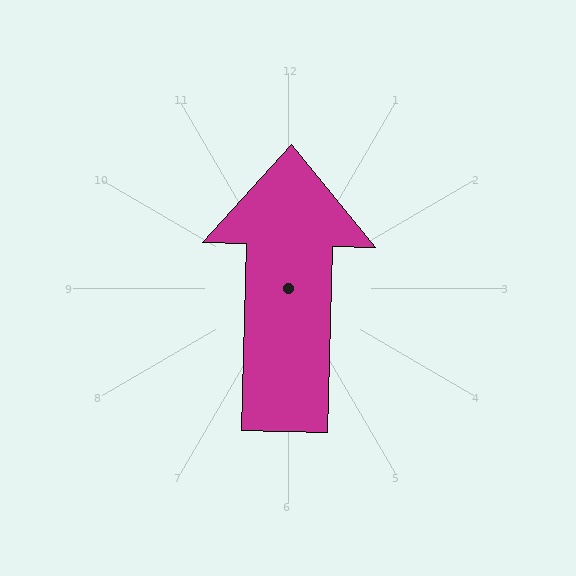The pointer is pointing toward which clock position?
Roughly 12 o'clock.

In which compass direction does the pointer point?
North.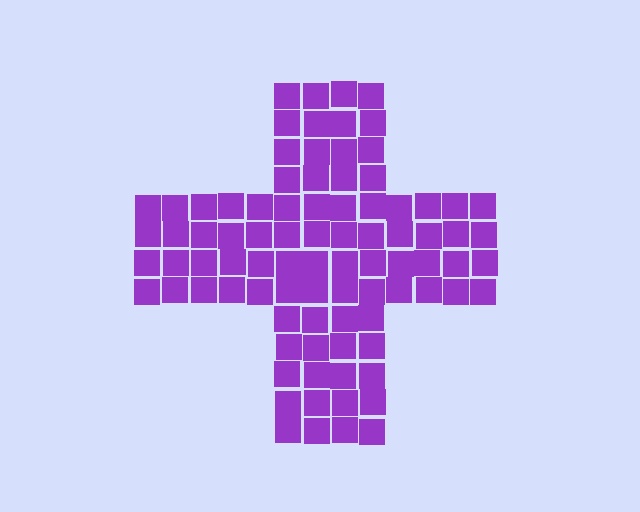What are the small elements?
The small elements are squares.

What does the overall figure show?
The overall figure shows a cross.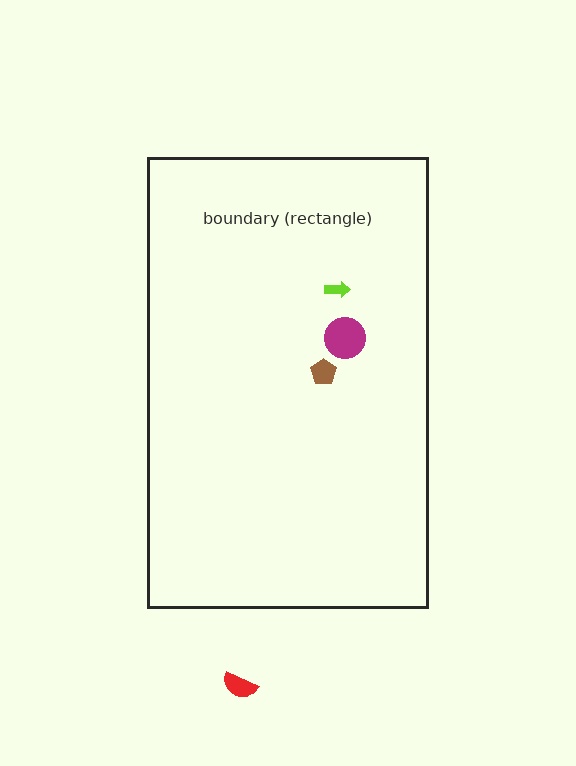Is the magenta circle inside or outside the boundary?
Inside.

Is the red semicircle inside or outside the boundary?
Outside.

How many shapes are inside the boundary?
3 inside, 1 outside.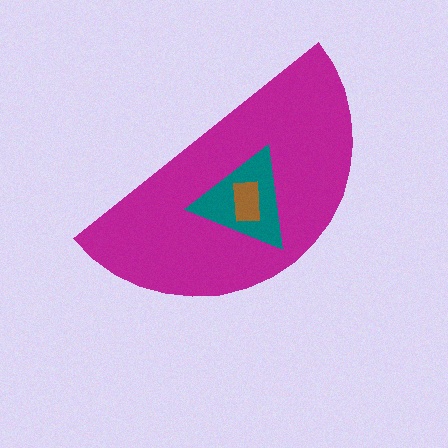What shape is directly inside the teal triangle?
The brown rectangle.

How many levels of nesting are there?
3.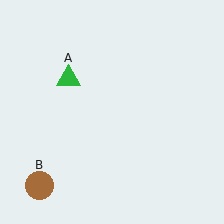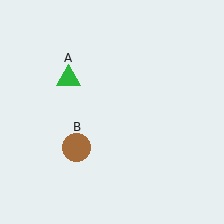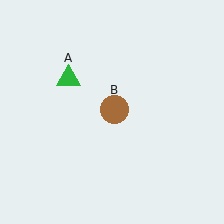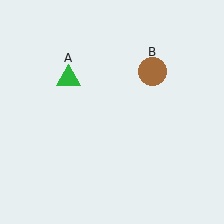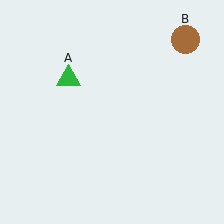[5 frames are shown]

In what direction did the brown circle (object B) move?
The brown circle (object B) moved up and to the right.